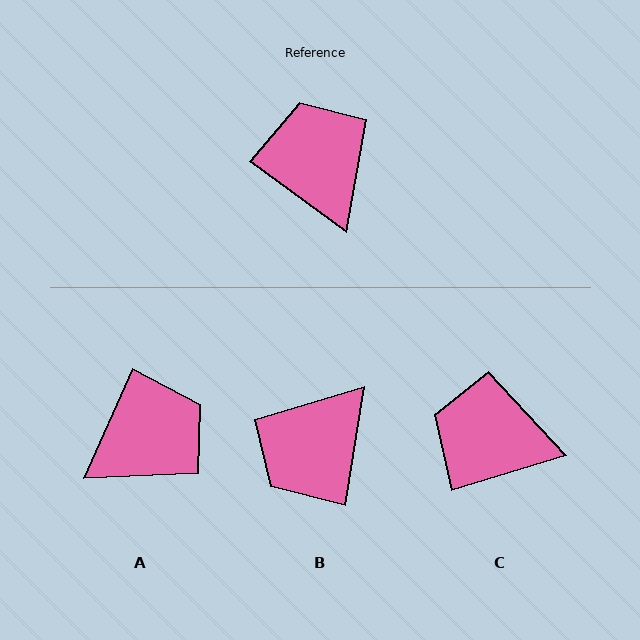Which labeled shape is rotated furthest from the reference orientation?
B, about 117 degrees away.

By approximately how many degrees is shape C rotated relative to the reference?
Approximately 53 degrees counter-clockwise.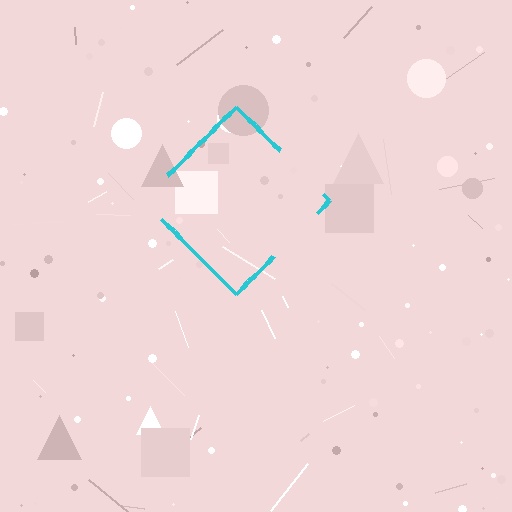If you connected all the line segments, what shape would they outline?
They would outline a diamond.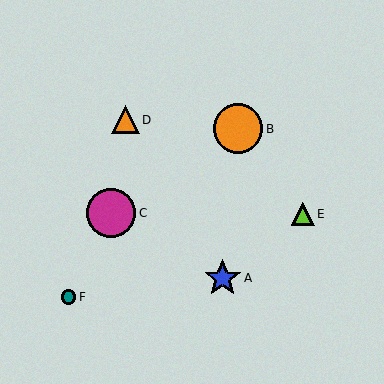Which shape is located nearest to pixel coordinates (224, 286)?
The blue star (labeled A) at (223, 278) is nearest to that location.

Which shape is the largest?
The orange circle (labeled B) is the largest.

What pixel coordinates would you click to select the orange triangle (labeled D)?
Click at (126, 120) to select the orange triangle D.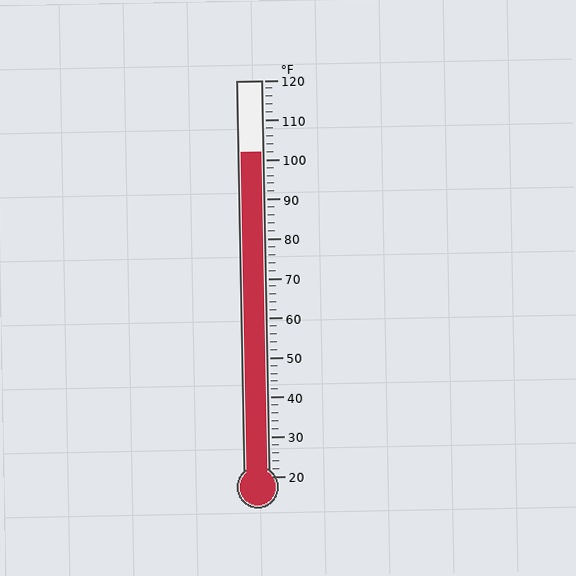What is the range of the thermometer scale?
The thermometer scale ranges from 20°F to 120°F.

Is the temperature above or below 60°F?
The temperature is above 60°F.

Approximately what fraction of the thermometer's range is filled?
The thermometer is filled to approximately 80% of its range.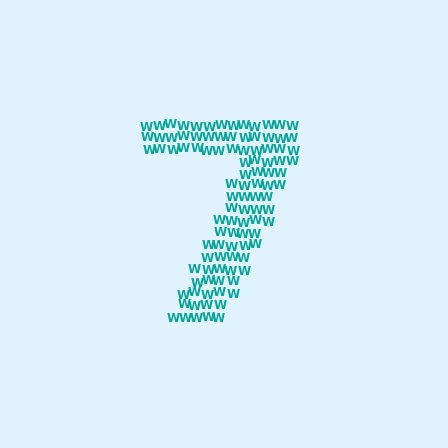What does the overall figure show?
The overall figure shows the digit 7.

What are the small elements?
The small elements are letter W's.